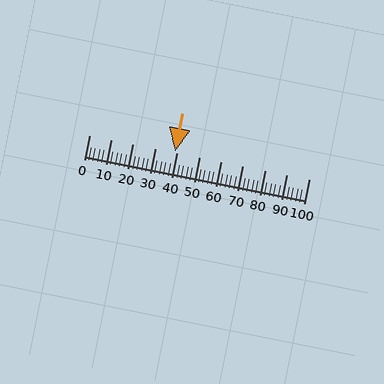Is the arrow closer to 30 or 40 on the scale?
The arrow is closer to 40.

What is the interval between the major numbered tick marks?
The major tick marks are spaced 10 units apart.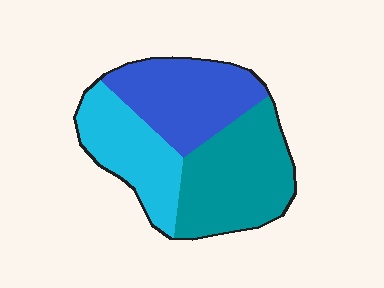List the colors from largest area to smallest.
From largest to smallest: teal, blue, cyan.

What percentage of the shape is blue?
Blue covers around 35% of the shape.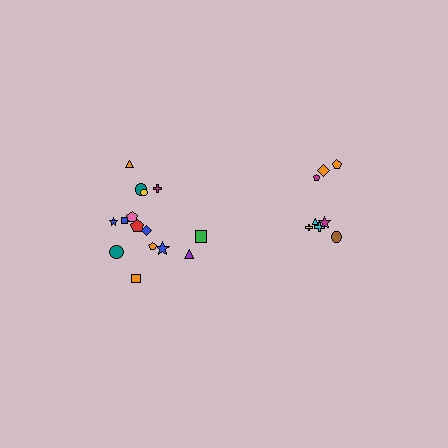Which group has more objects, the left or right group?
The left group.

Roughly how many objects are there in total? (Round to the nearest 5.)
Roughly 25 objects in total.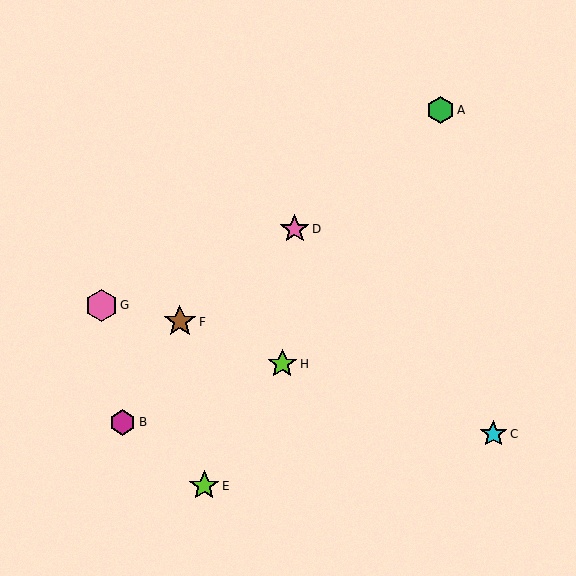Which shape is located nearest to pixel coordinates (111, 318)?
The pink hexagon (labeled G) at (101, 305) is nearest to that location.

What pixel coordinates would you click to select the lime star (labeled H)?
Click at (282, 364) to select the lime star H.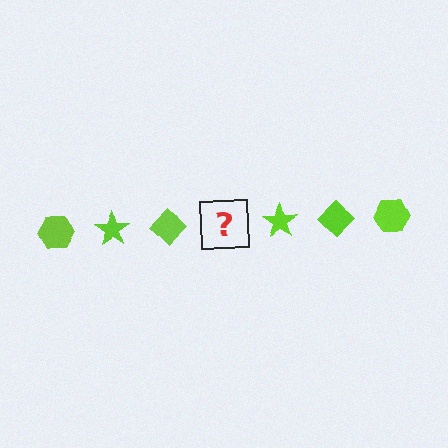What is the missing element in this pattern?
The missing element is a lime hexagon.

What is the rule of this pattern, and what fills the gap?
The rule is that the pattern cycles through hexagon, star, diamond shapes in lime. The gap should be filled with a lime hexagon.